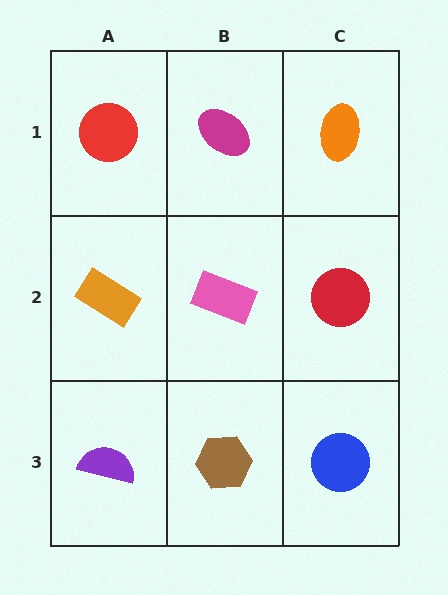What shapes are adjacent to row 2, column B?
A magenta ellipse (row 1, column B), a brown hexagon (row 3, column B), an orange rectangle (row 2, column A), a red circle (row 2, column C).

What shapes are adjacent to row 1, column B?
A pink rectangle (row 2, column B), a red circle (row 1, column A), an orange ellipse (row 1, column C).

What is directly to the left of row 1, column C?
A magenta ellipse.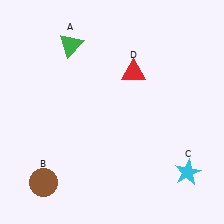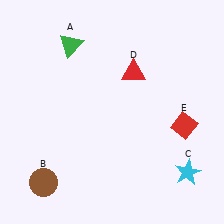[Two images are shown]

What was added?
A red diamond (E) was added in Image 2.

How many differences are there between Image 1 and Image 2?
There is 1 difference between the two images.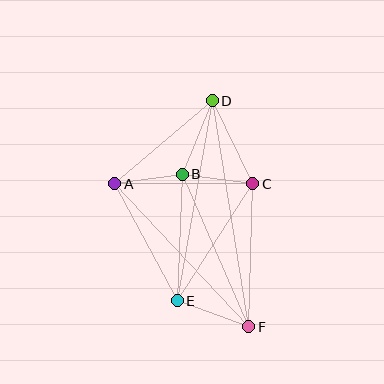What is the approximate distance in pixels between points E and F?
The distance between E and F is approximately 76 pixels.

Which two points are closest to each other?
Points A and B are closest to each other.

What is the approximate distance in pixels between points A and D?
The distance between A and D is approximately 128 pixels.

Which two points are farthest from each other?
Points D and F are farthest from each other.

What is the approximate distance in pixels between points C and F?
The distance between C and F is approximately 143 pixels.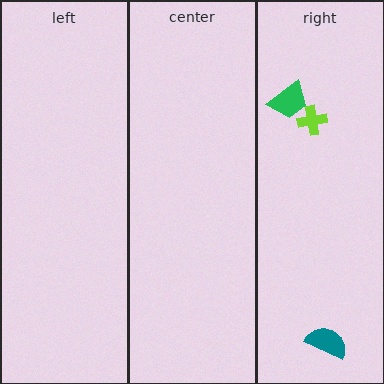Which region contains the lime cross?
The right region.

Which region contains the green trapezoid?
The right region.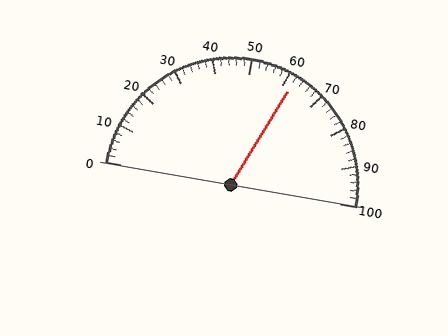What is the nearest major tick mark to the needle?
The nearest major tick mark is 60.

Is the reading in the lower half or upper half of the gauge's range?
The reading is in the upper half of the range (0 to 100).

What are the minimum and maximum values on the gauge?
The gauge ranges from 0 to 100.